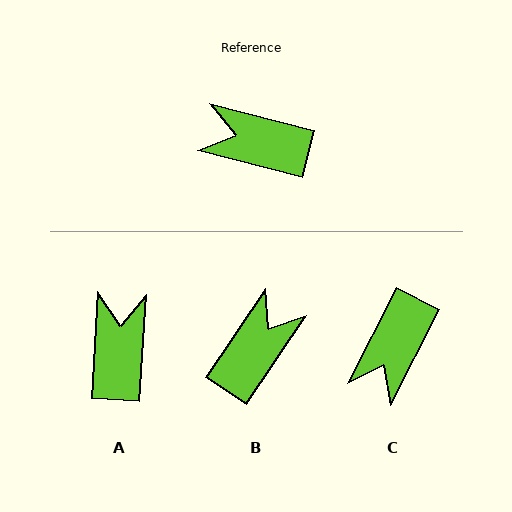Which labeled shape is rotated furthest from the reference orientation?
B, about 109 degrees away.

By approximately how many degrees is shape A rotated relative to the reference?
Approximately 79 degrees clockwise.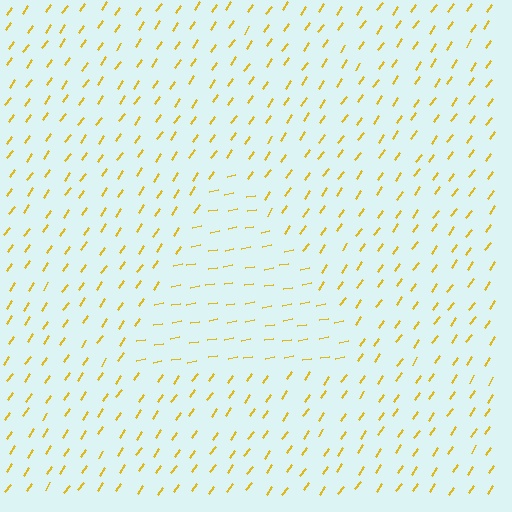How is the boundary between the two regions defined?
The boundary is defined purely by a change in line orientation (approximately 45 degrees difference). All lines are the same color and thickness.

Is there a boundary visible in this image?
Yes, there is a texture boundary formed by a change in line orientation.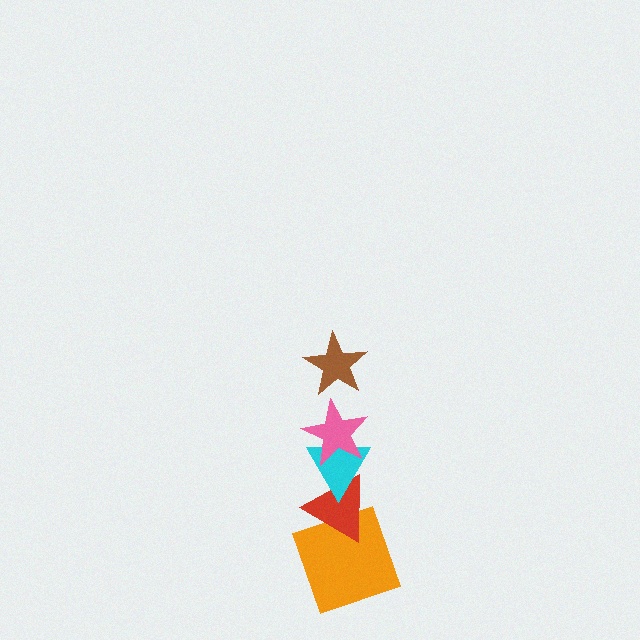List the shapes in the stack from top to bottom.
From top to bottom: the brown star, the pink star, the cyan triangle, the red triangle, the orange square.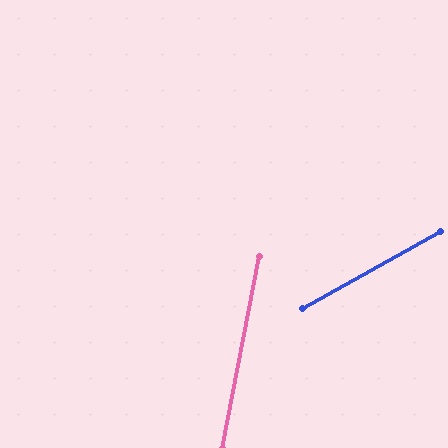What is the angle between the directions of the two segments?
Approximately 50 degrees.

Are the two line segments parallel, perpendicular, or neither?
Neither parallel nor perpendicular — they differ by about 50°.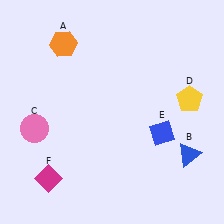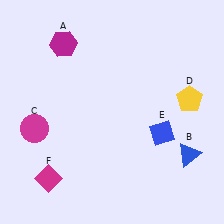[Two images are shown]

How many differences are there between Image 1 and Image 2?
There are 2 differences between the two images.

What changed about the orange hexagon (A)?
In Image 1, A is orange. In Image 2, it changed to magenta.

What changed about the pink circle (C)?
In Image 1, C is pink. In Image 2, it changed to magenta.